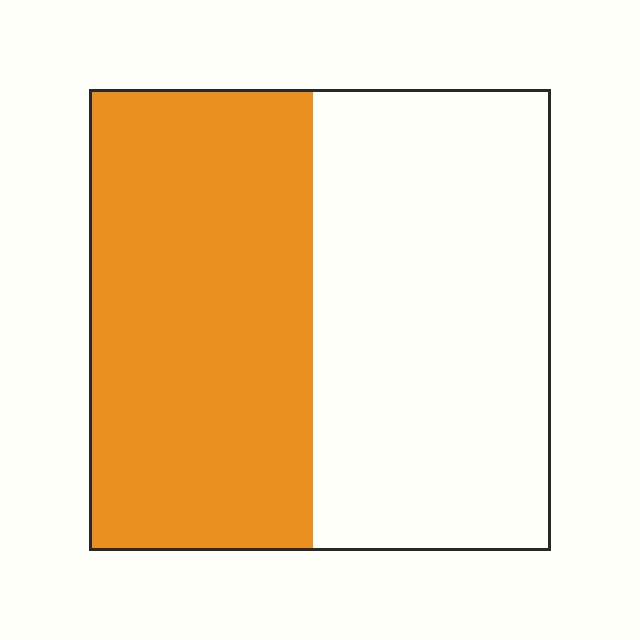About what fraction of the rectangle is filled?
About one half (1/2).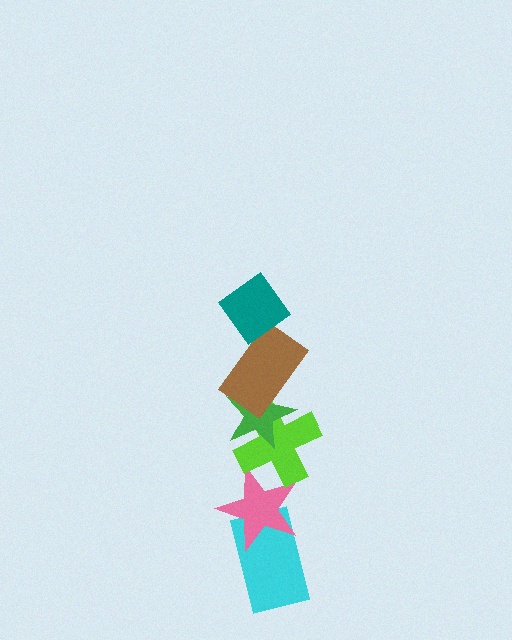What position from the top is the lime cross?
The lime cross is 4th from the top.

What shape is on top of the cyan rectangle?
The pink star is on top of the cyan rectangle.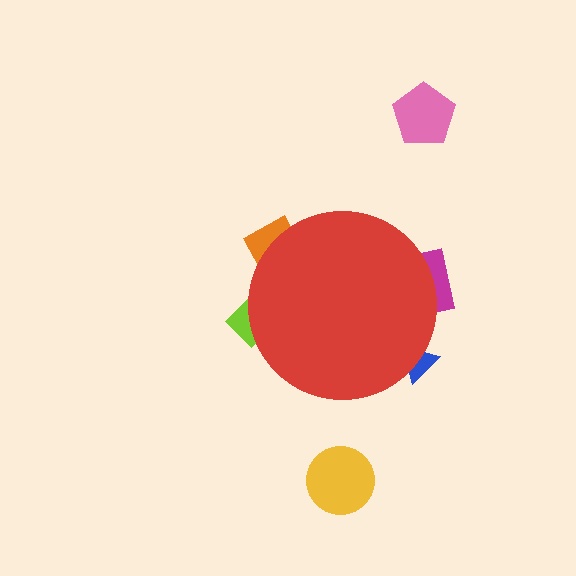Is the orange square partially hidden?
Yes, the orange square is partially hidden behind the red circle.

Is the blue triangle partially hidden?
Yes, the blue triangle is partially hidden behind the red circle.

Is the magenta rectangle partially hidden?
Yes, the magenta rectangle is partially hidden behind the red circle.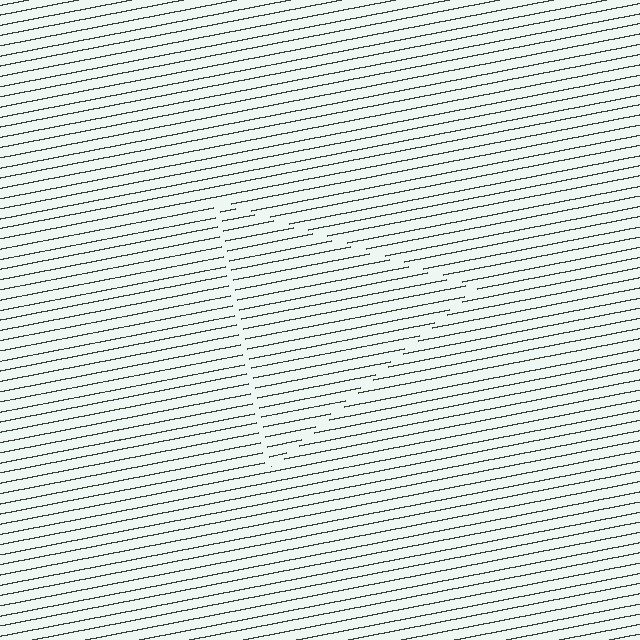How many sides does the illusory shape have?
3 sides — the line-ends trace a triangle.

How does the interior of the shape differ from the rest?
The interior of the shape contains the same grating, shifted by half a period — the contour is defined by the phase discontinuity where line-ends from the inner and outer gratings abut.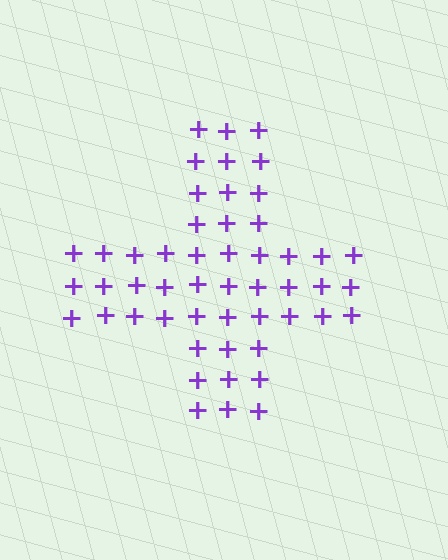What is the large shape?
The large shape is a cross.